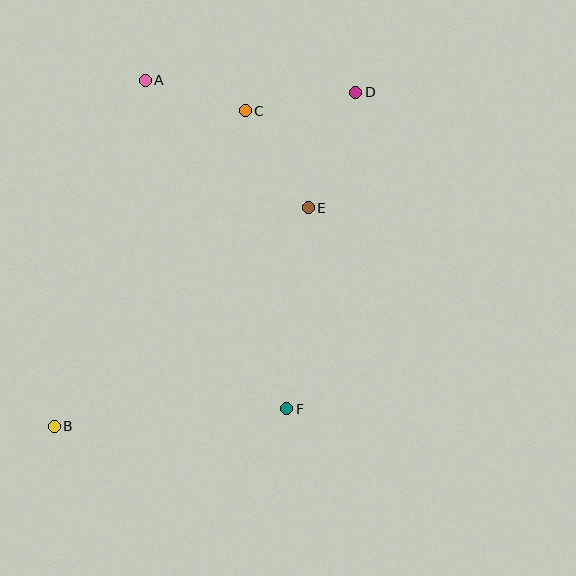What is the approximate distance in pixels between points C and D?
The distance between C and D is approximately 112 pixels.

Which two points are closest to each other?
Points A and C are closest to each other.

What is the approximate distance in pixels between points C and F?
The distance between C and F is approximately 301 pixels.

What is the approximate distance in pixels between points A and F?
The distance between A and F is approximately 358 pixels.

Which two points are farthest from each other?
Points B and D are farthest from each other.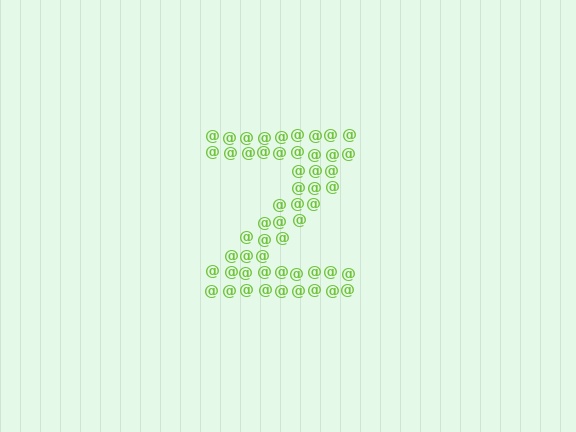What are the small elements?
The small elements are at signs.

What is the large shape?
The large shape is the letter Z.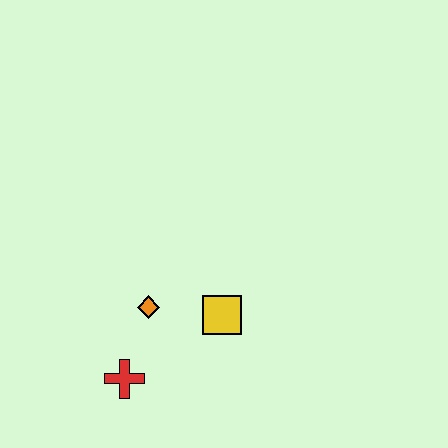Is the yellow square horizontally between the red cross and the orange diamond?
No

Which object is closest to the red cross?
The orange diamond is closest to the red cross.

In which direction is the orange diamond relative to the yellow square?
The orange diamond is to the left of the yellow square.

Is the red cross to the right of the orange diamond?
No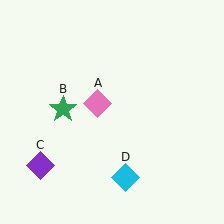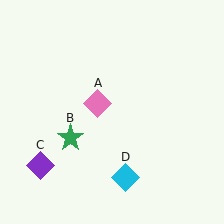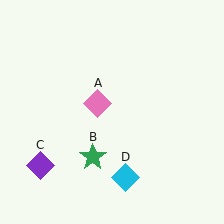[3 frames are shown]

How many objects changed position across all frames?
1 object changed position: green star (object B).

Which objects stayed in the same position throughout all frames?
Pink diamond (object A) and purple diamond (object C) and cyan diamond (object D) remained stationary.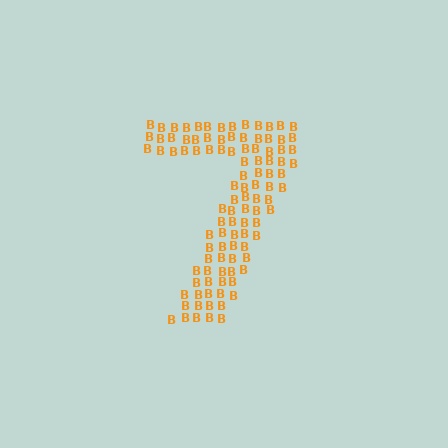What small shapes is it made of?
It is made of small letter B's.